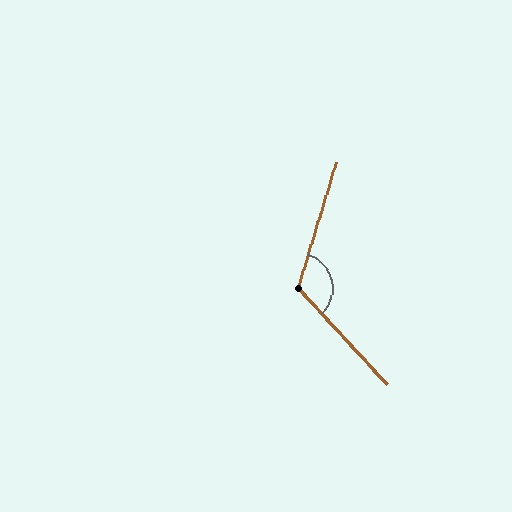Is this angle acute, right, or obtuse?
It is obtuse.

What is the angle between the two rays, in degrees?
Approximately 121 degrees.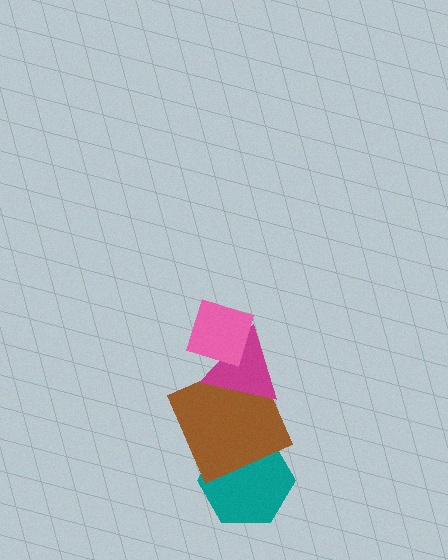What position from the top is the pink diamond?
The pink diamond is 1st from the top.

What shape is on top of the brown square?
The magenta triangle is on top of the brown square.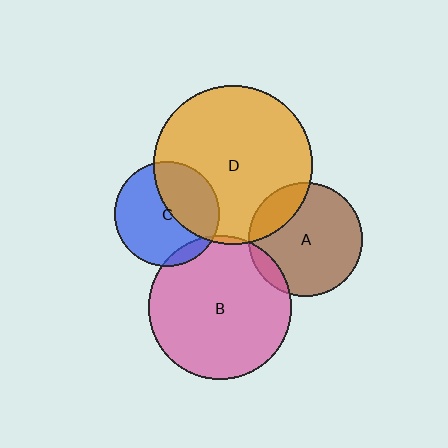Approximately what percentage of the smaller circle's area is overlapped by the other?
Approximately 40%.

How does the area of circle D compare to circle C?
Approximately 2.3 times.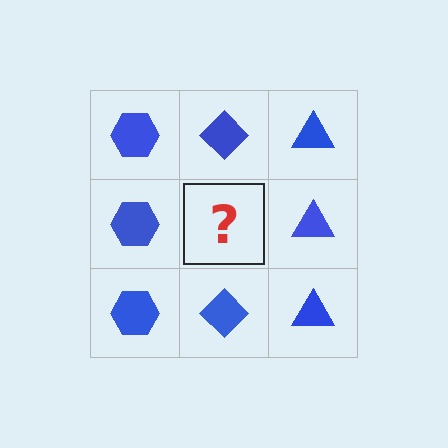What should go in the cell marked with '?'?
The missing cell should contain a blue diamond.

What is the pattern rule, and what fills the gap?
The rule is that each column has a consistent shape. The gap should be filled with a blue diamond.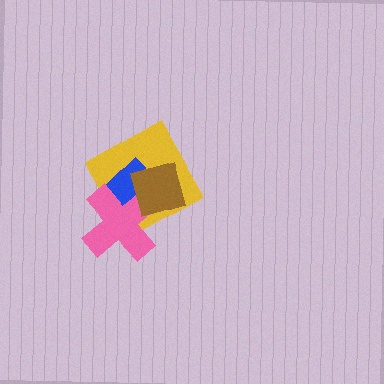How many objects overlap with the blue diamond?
3 objects overlap with the blue diamond.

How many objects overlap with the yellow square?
3 objects overlap with the yellow square.